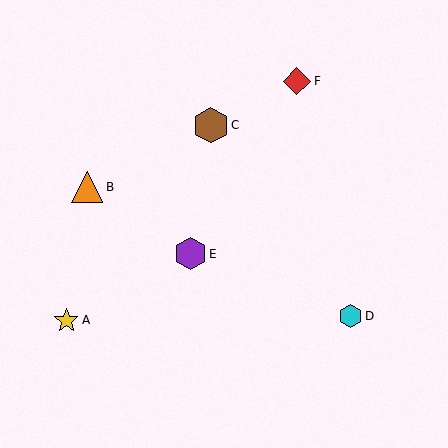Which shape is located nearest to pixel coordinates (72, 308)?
The yellow star (labeled A) at (66, 320) is nearest to that location.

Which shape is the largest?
The brown hexagon (labeled C) is the largest.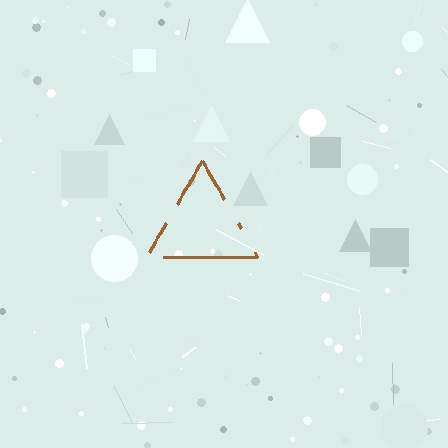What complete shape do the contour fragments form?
The contour fragments form a triangle.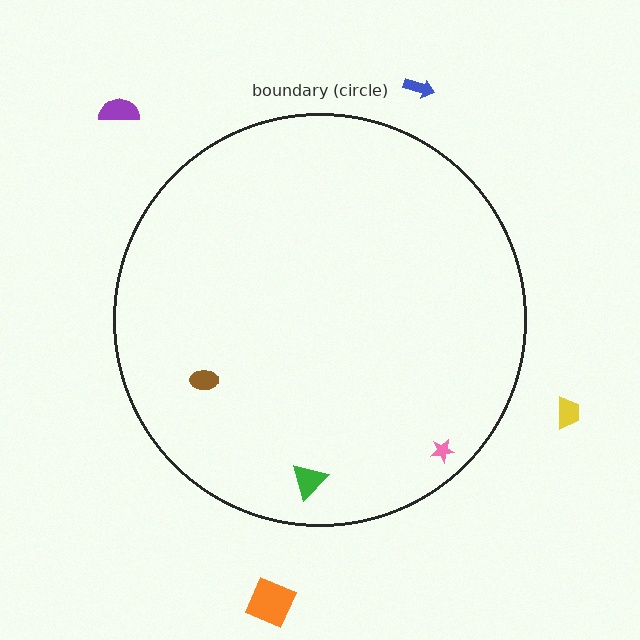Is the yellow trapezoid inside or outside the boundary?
Outside.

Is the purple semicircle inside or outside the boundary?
Outside.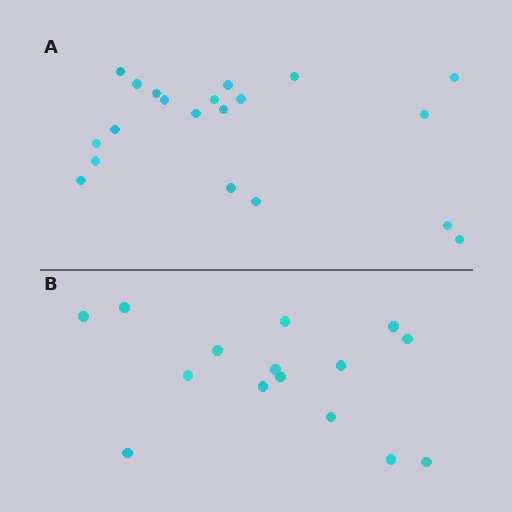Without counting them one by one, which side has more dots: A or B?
Region A (the top region) has more dots.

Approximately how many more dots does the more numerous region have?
Region A has about 5 more dots than region B.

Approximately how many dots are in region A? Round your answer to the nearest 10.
About 20 dots.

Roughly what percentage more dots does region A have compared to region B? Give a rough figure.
About 35% more.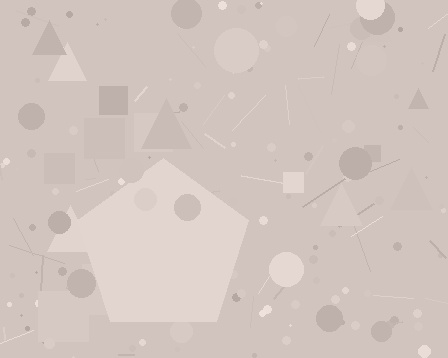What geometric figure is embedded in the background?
A pentagon is embedded in the background.